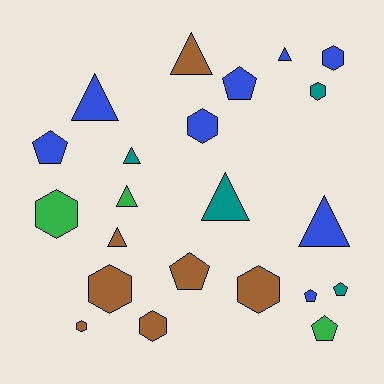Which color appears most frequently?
Blue, with 8 objects.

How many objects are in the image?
There are 22 objects.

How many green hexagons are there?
There is 1 green hexagon.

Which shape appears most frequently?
Hexagon, with 8 objects.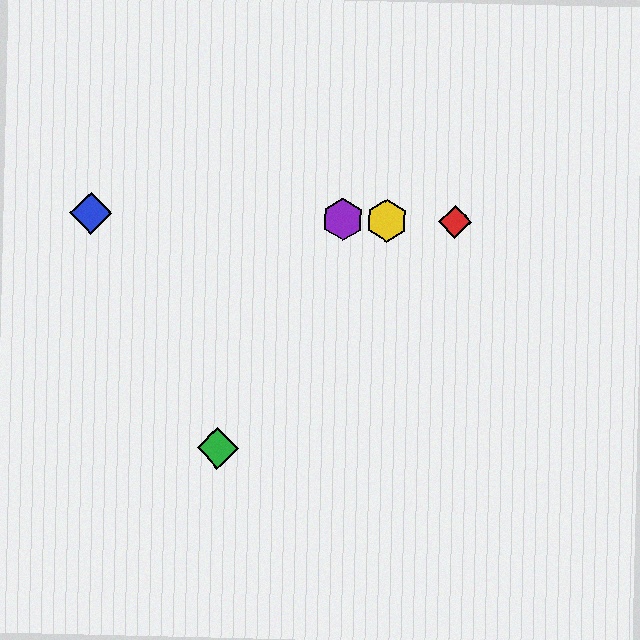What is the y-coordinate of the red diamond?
The red diamond is at y≈222.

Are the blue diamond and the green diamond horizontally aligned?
No, the blue diamond is at y≈213 and the green diamond is at y≈448.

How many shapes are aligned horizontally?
4 shapes (the red diamond, the blue diamond, the yellow hexagon, the purple hexagon) are aligned horizontally.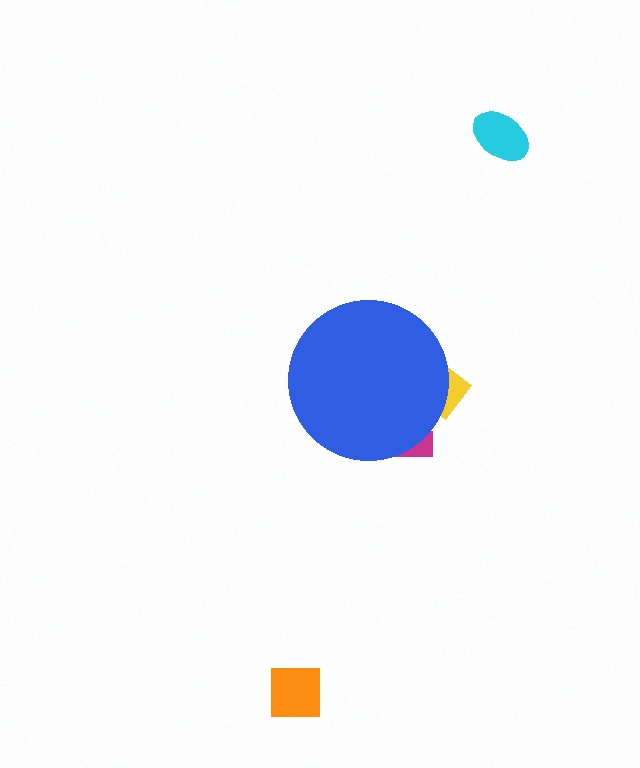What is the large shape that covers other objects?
A blue circle.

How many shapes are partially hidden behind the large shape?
2 shapes are partially hidden.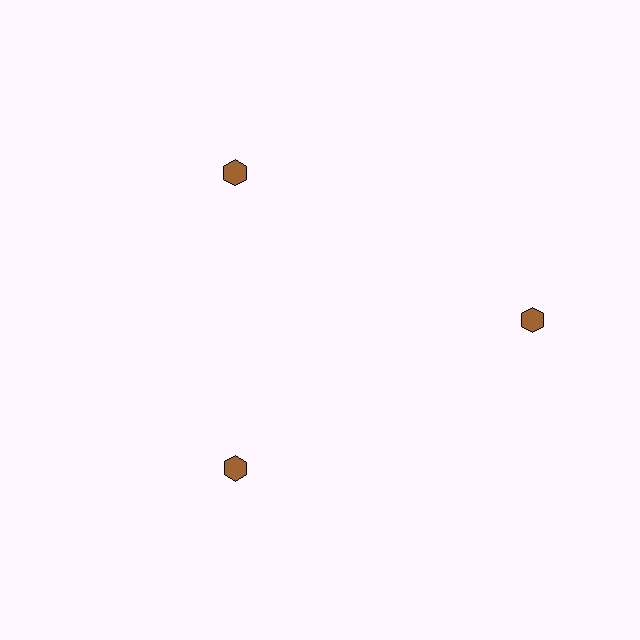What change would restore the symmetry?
The symmetry would be restored by moving it inward, back onto the ring so that all 3 hexagons sit at equal angles and equal distance from the center.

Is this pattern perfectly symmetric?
No. The 3 brown hexagons are arranged in a ring, but one element near the 3 o'clock position is pushed outward from the center, breaking the 3-fold rotational symmetry.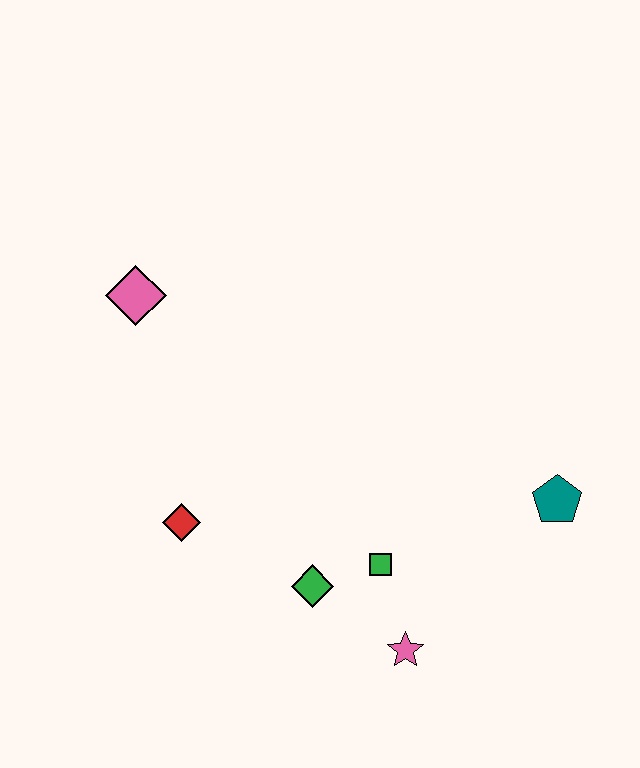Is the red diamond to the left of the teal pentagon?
Yes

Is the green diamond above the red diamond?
No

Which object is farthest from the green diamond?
The pink diamond is farthest from the green diamond.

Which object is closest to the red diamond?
The green diamond is closest to the red diamond.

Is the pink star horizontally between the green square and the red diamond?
No